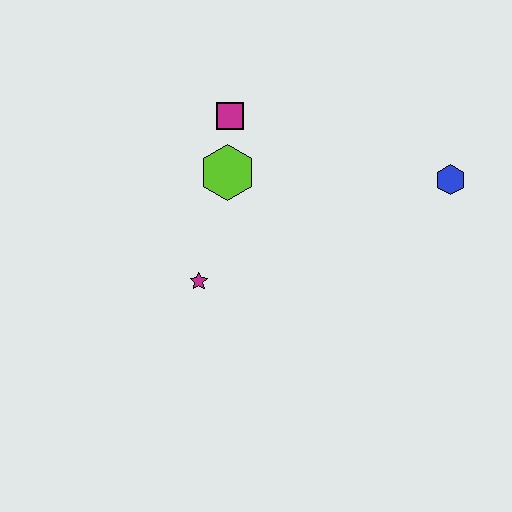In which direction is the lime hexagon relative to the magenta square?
The lime hexagon is below the magenta square.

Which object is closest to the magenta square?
The lime hexagon is closest to the magenta square.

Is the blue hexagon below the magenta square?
Yes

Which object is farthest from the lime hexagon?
The blue hexagon is farthest from the lime hexagon.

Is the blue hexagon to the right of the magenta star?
Yes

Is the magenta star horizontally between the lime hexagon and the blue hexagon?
No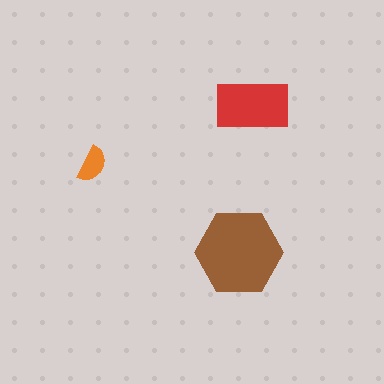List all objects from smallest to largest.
The orange semicircle, the red rectangle, the brown hexagon.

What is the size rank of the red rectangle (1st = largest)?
2nd.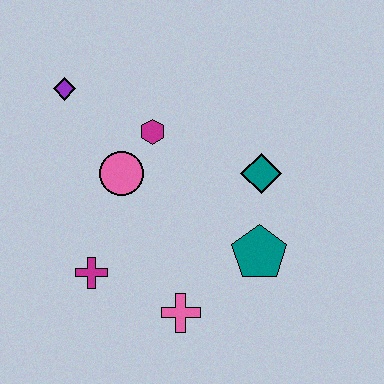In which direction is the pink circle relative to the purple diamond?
The pink circle is below the purple diamond.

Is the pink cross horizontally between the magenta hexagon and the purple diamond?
No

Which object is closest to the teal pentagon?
The teal diamond is closest to the teal pentagon.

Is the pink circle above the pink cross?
Yes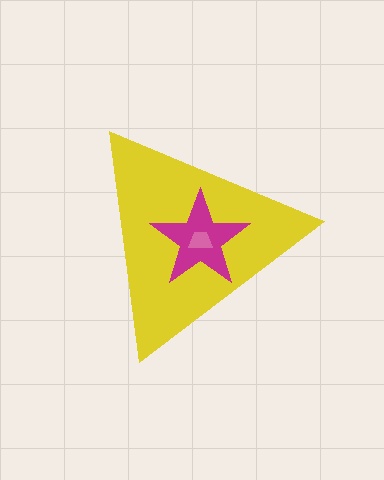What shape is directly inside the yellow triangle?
The magenta star.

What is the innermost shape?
The pink trapezoid.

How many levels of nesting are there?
3.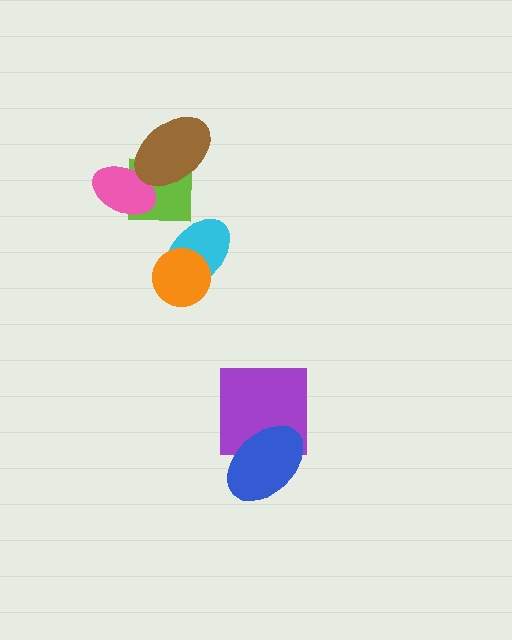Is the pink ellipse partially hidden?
Yes, it is partially covered by another shape.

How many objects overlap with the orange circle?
1 object overlaps with the orange circle.